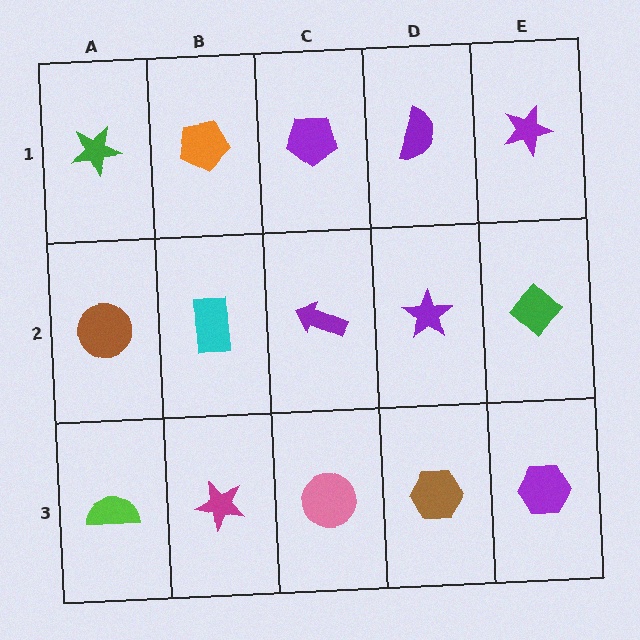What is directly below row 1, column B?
A cyan rectangle.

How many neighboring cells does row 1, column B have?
3.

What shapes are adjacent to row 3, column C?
A purple arrow (row 2, column C), a magenta star (row 3, column B), a brown hexagon (row 3, column D).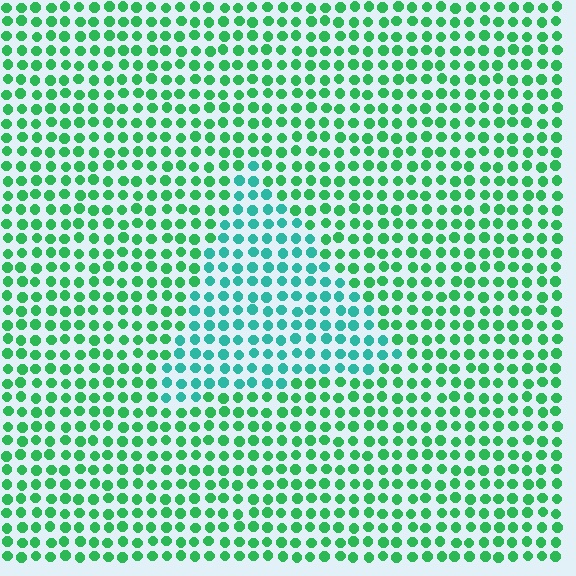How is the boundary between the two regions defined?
The boundary is defined purely by a slight shift in hue (about 34 degrees). Spacing, size, and orientation are identical on both sides.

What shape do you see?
I see a triangle.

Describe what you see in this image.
The image is filled with small green elements in a uniform arrangement. A triangle-shaped region is visible where the elements are tinted to a slightly different hue, forming a subtle color boundary.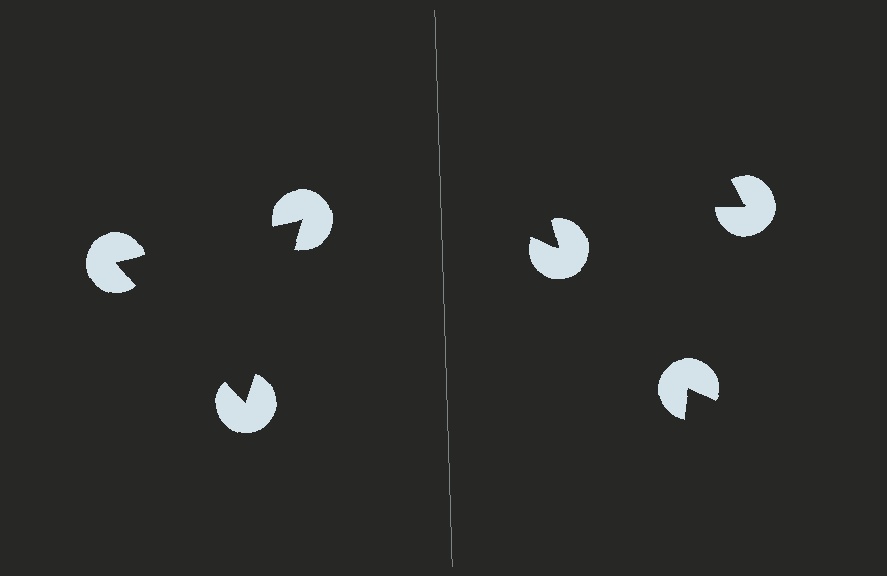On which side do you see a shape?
An illusory triangle appears on the left side. On the right side the wedge cuts are rotated, so no coherent shape forms.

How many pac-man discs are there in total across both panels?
6 — 3 on each side.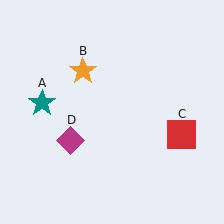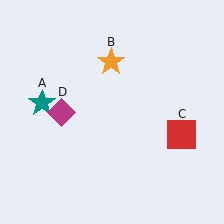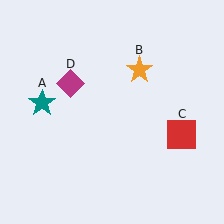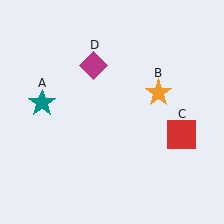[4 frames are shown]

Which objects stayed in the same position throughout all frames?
Teal star (object A) and red square (object C) remained stationary.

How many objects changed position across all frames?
2 objects changed position: orange star (object B), magenta diamond (object D).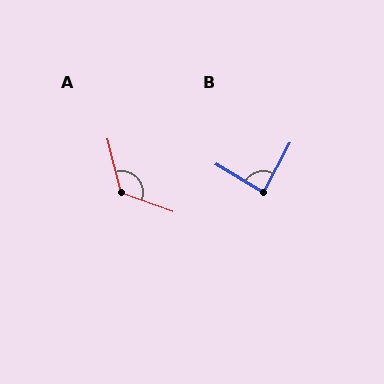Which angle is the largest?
A, at approximately 124 degrees.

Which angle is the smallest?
B, at approximately 88 degrees.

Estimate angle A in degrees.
Approximately 124 degrees.